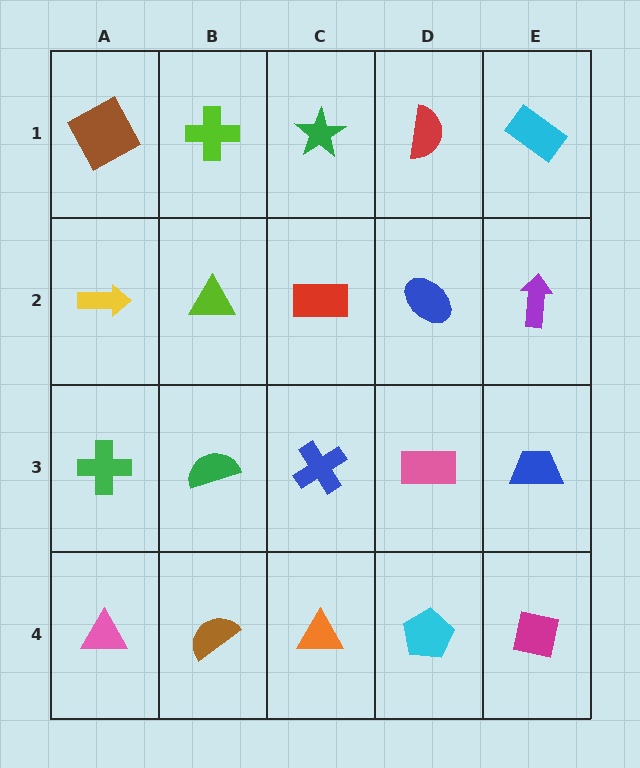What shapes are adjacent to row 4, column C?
A blue cross (row 3, column C), a brown semicircle (row 4, column B), a cyan pentagon (row 4, column D).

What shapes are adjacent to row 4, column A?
A green cross (row 3, column A), a brown semicircle (row 4, column B).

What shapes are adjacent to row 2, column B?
A lime cross (row 1, column B), a green semicircle (row 3, column B), a yellow arrow (row 2, column A), a red rectangle (row 2, column C).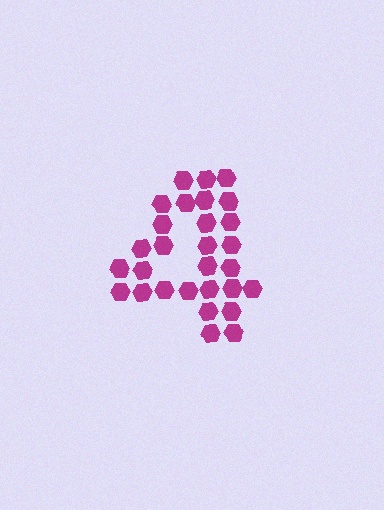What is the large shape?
The large shape is the digit 4.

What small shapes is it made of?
It is made of small hexagons.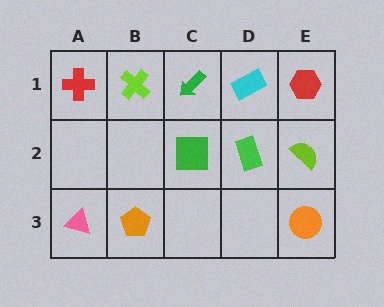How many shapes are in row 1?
5 shapes.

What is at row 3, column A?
A pink triangle.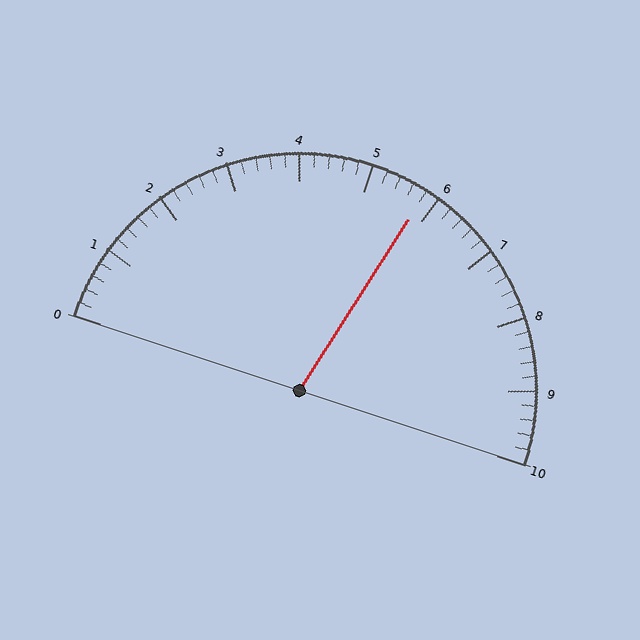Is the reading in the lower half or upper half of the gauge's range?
The reading is in the upper half of the range (0 to 10).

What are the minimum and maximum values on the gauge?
The gauge ranges from 0 to 10.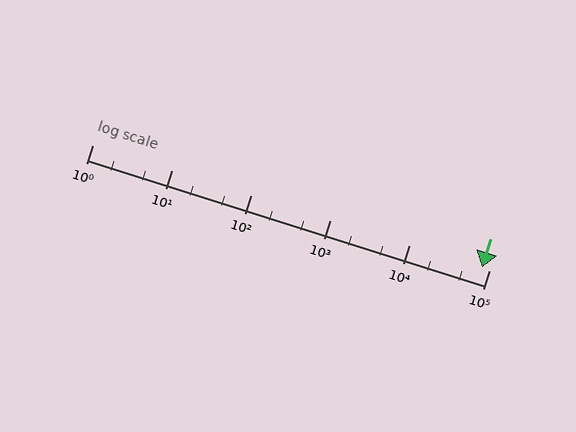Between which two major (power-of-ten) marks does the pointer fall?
The pointer is between 10000 and 100000.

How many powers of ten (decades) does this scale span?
The scale spans 5 decades, from 1 to 100000.